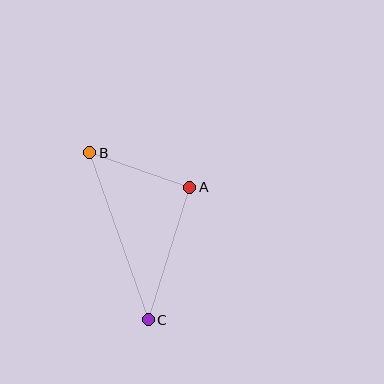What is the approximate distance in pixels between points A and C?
The distance between A and C is approximately 139 pixels.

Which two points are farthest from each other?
Points B and C are farthest from each other.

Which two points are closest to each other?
Points A and B are closest to each other.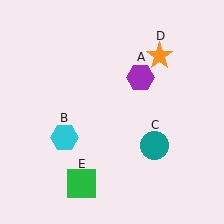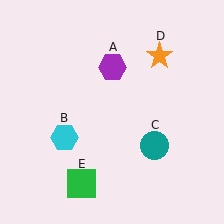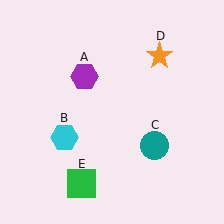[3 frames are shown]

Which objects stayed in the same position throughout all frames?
Cyan hexagon (object B) and teal circle (object C) and orange star (object D) and green square (object E) remained stationary.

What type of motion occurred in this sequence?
The purple hexagon (object A) rotated counterclockwise around the center of the scene.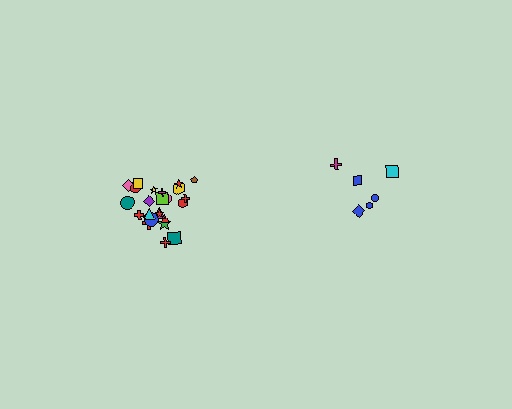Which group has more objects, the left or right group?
The left group.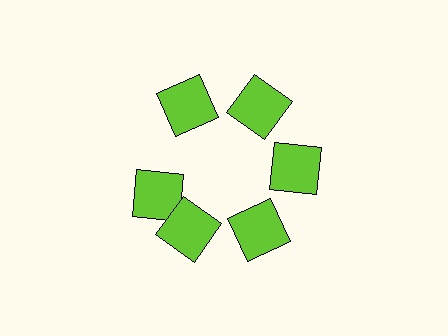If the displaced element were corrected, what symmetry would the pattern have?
It would have 6-fold rotational symmetry — the pattern would map onto itself every 60 degrees.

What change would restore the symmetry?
The symmetry would be restored by rotating it back into even spacing with its neighbors so that all 6 squares sit at equal angles and equal distance from the center.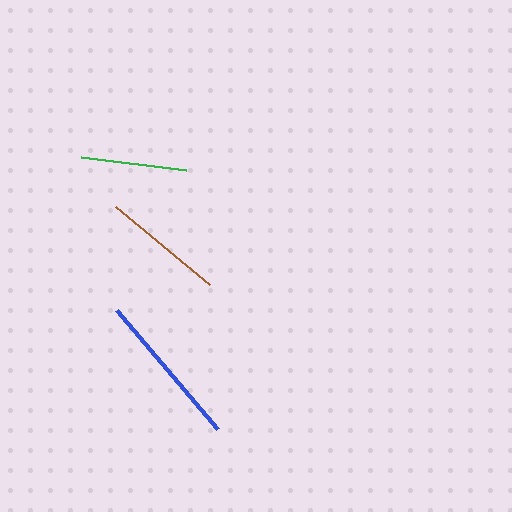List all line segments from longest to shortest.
From longest to shortest: blue, brown, green.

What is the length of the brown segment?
The brown segment is approximately 123 pixels long.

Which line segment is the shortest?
The green line is the shortest at approximately 106 pixels.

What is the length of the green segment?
The green segment is approximately 106 pixels long.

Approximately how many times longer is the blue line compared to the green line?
The blue line is approximately 1.5 times the length of the green line.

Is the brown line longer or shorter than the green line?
The brown line is longer than the green line.